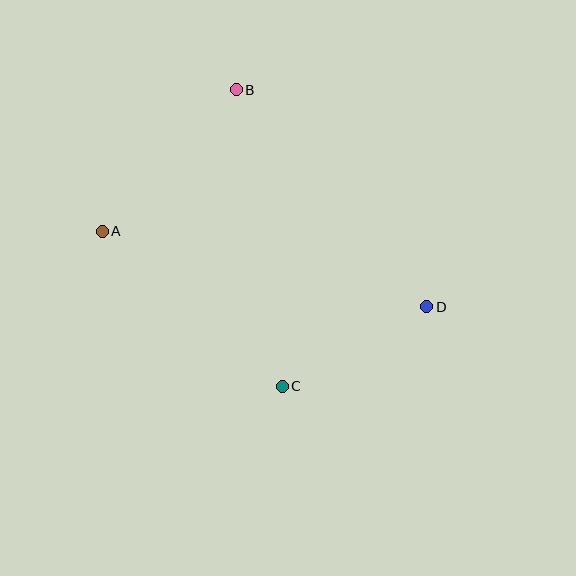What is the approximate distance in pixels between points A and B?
The distance between A and B is approximately 195 pixels.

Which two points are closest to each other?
Points C and D are closest to each other.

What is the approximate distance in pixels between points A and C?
The distance between A and C is approximately 237 pixels.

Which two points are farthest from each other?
Points A and D are farthest from each other.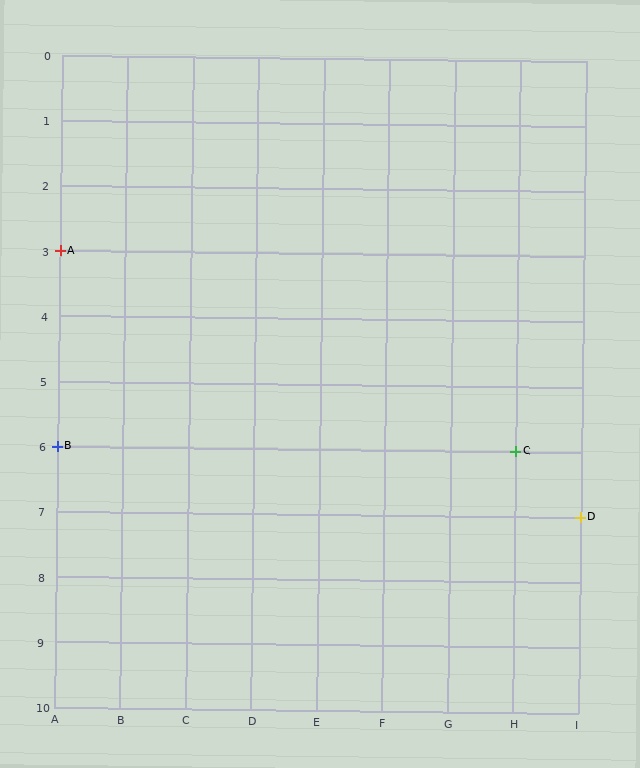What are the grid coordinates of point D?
Point D is at grid coordinates (I, 7).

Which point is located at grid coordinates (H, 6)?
Point C is at (H, 6).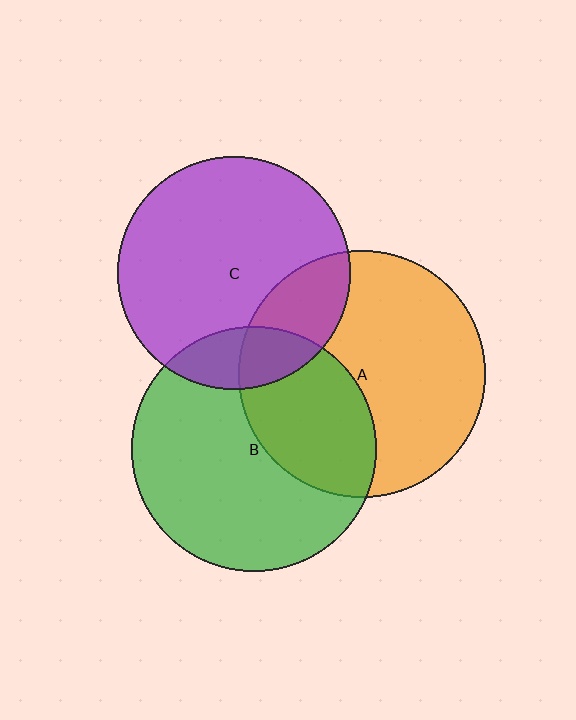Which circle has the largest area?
Circle A (orange).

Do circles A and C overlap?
Yes.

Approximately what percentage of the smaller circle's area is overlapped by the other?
Approximately 20%.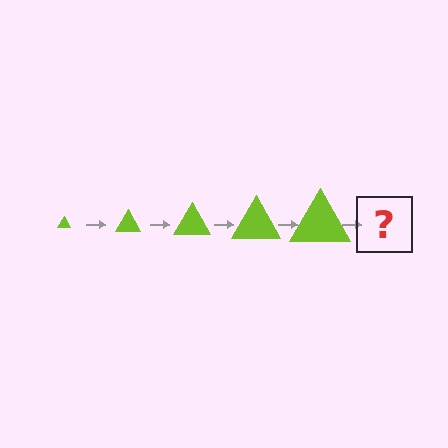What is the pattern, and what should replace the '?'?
The pattern is that the triangle gets progressively larger each step. The '?' should be a lime triangle, larger than the previous one.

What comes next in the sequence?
The next element should be a lime triangle, larger than the previous one.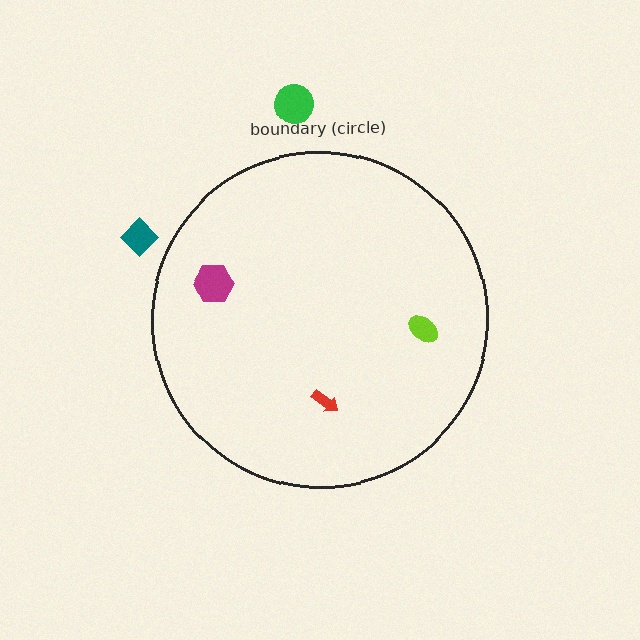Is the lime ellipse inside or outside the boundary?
Inside.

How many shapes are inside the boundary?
3 inside, 2 outside.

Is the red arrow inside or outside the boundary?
Inside.